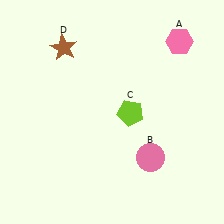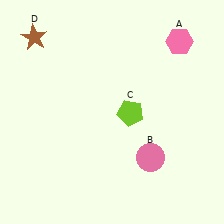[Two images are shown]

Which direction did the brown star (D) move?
The brown star (D) moved left.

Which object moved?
The brown star (D) moved left.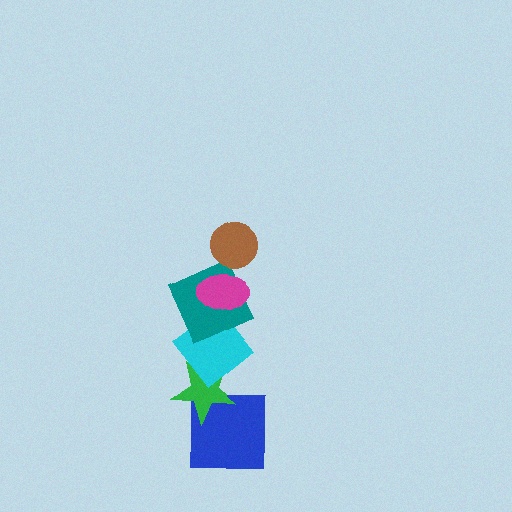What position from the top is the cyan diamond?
The cyan diamond is 4th from the top.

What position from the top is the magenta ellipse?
The magenta ellipse is 2nd from the top.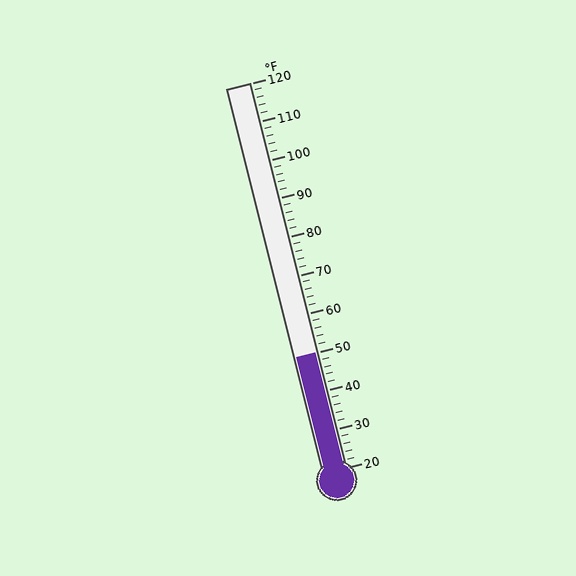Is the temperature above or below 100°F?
The temperature is below 100°F.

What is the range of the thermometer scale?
The thermometer scale ranges from 20°F to 120°F.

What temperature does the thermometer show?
The thermometer shows approximately 50°F.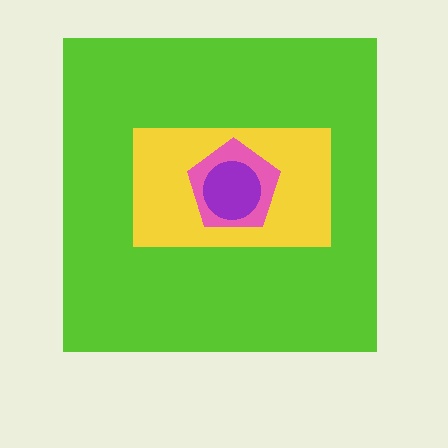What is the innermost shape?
The purple circle.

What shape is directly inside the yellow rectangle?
The pink pentagon.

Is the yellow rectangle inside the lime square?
Yes.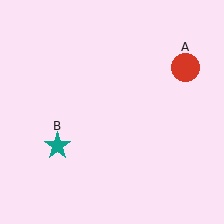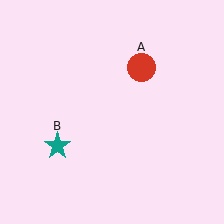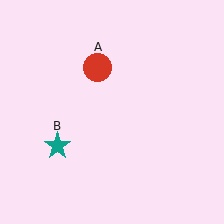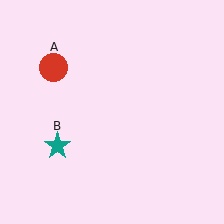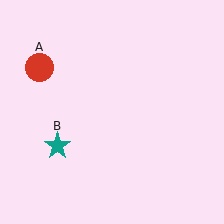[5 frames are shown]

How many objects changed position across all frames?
1 object changed position: red circle (object A).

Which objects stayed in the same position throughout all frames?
Teal star (object B) remained stationary.